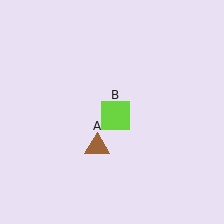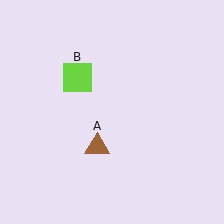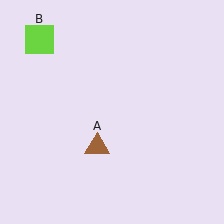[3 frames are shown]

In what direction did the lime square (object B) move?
The lime square (object B) moved up and to the left.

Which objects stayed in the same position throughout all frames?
Brown triangle (object A) remained stationary.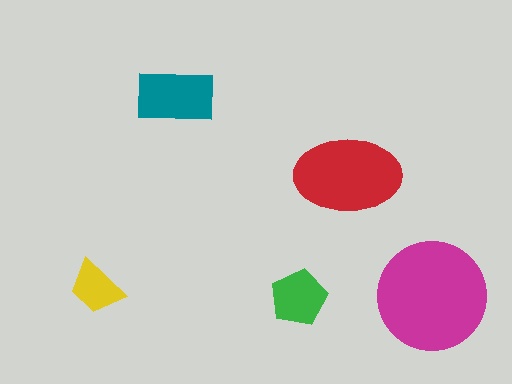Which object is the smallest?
The yellow trapezoid.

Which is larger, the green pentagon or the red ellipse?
The red ellipse.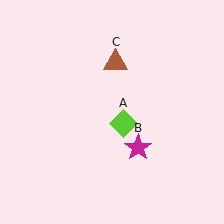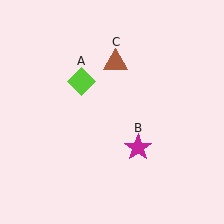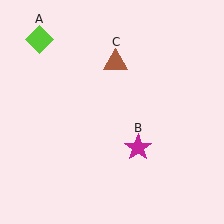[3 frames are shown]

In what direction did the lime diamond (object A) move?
The lime diamond (object A) moved up and to the left.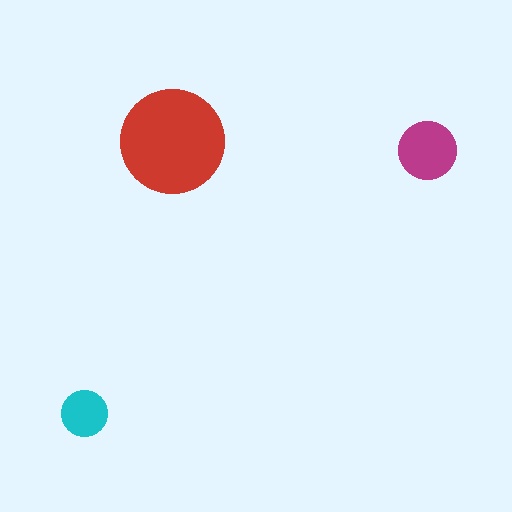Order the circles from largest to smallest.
the red one, the magenta one, the cyan one.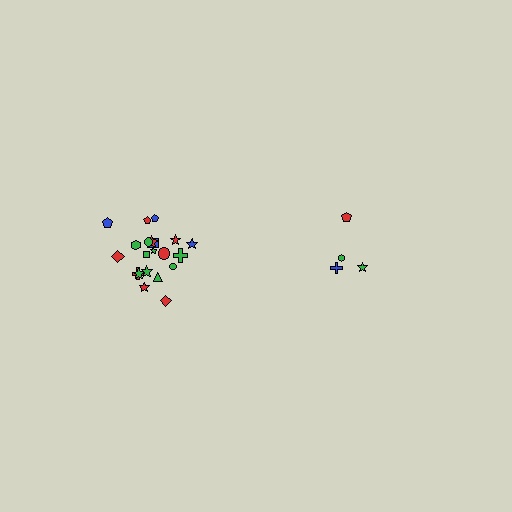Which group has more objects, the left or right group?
The left group.